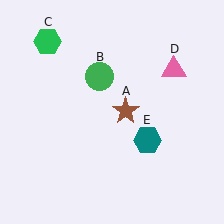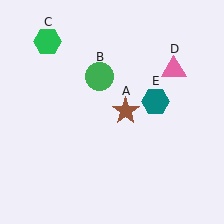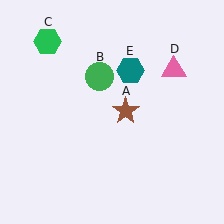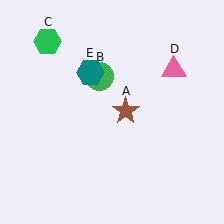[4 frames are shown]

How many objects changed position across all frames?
1 object changed position: teal hexagon (object E).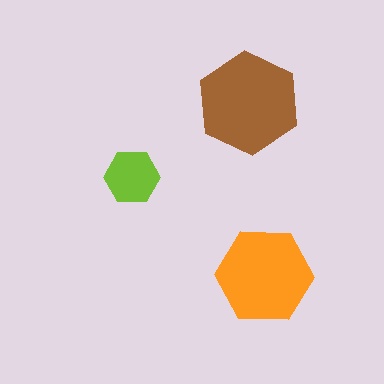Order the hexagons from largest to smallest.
the brown one, the orange one, the lime one.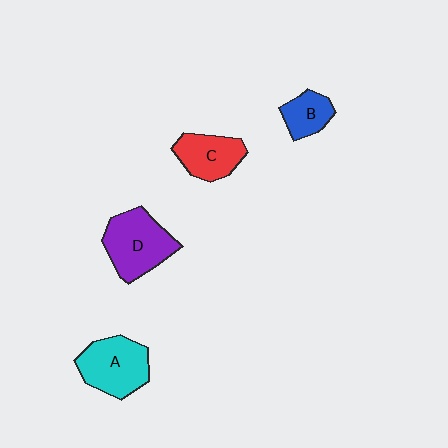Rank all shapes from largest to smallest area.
From largest to smallest: D (purple), A (cyan), C (red), B (blue).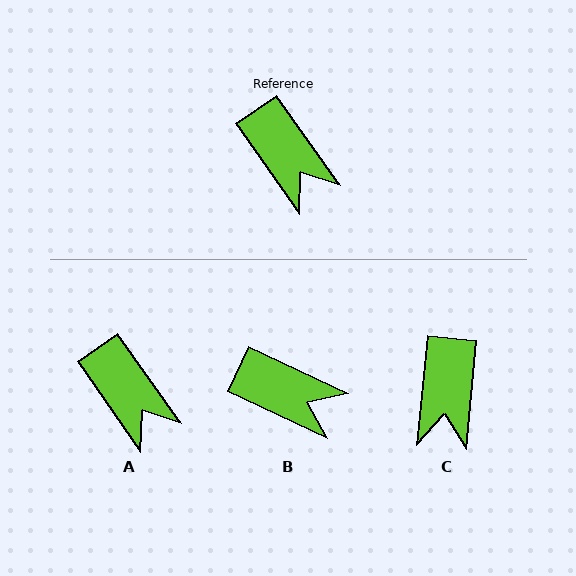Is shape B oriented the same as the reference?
No, it is off by about 30 degrees.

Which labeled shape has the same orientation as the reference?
A.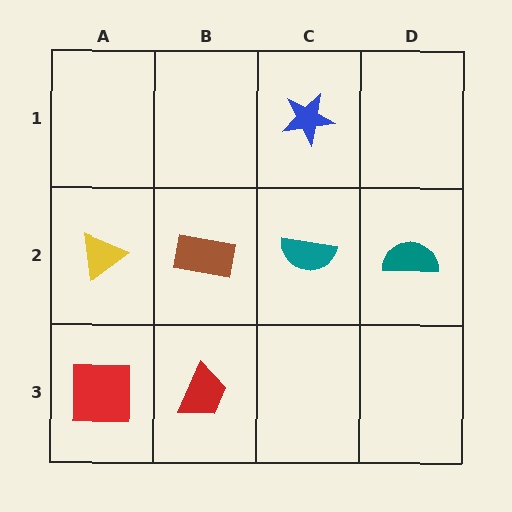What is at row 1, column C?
A blue star.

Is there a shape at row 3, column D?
No, that cell is empty.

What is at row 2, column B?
A brown rectangle.